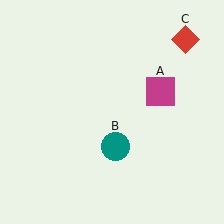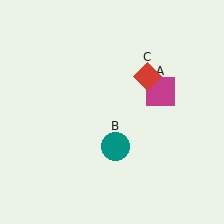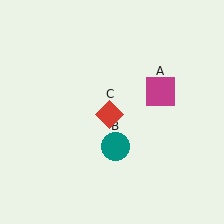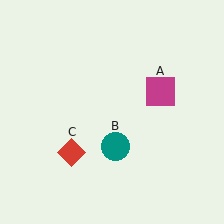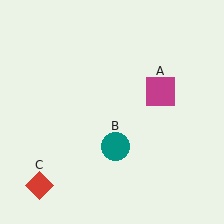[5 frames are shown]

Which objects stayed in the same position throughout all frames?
Magenta square (object A) and teal circle (object B) remained stationary.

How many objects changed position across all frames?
1 object changed position: red diamond (object C).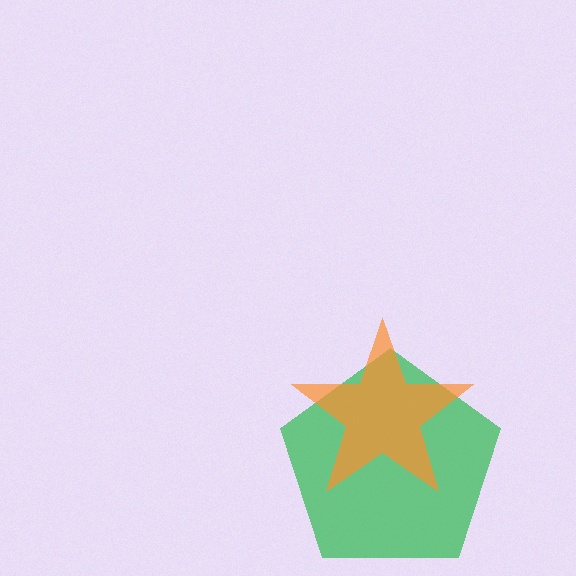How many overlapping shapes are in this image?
There are 2 overlapping shapes in the image.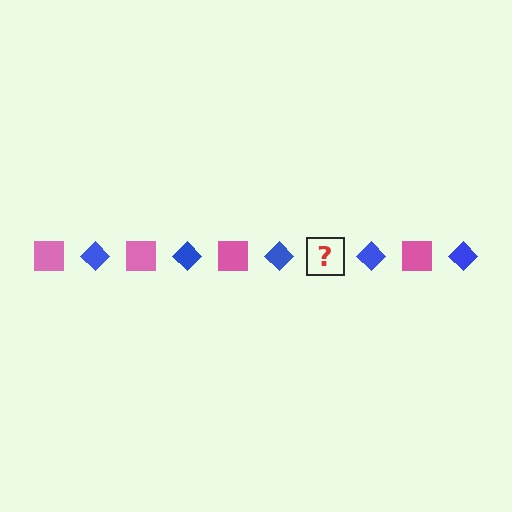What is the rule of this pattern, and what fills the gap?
The rule is that the pattern alternates between pink square and blue diamond. The gap should be filled with a pink square.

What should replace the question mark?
The question mark should be replaced with a pink square.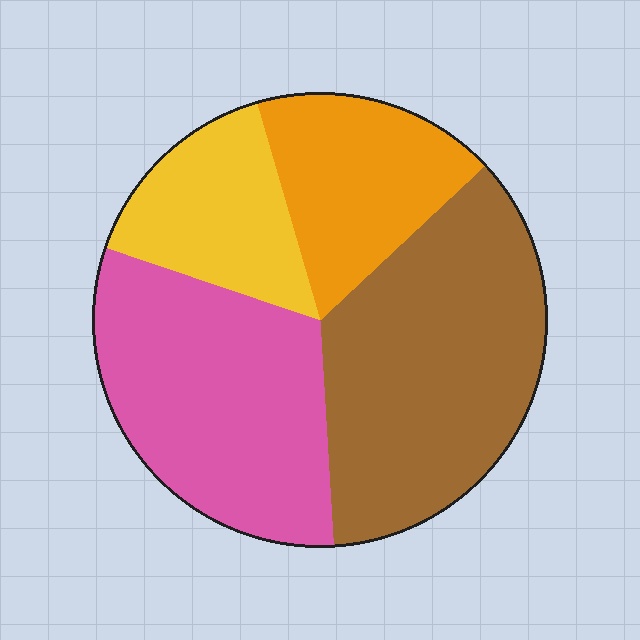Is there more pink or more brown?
Brown.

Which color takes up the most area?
Brown, at roughly 35%.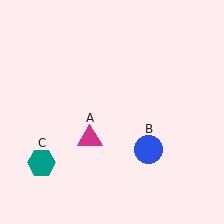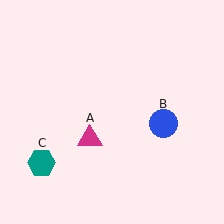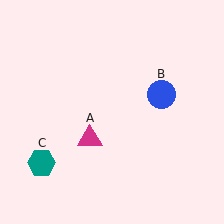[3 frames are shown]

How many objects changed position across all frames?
1 object changed position: blue circle (object B).